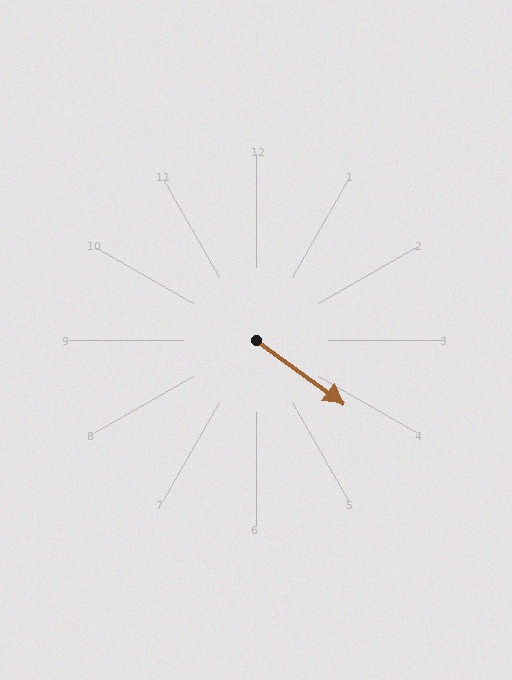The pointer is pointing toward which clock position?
Roughly 4 o'clock.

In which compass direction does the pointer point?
Southeast.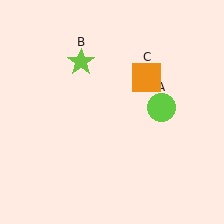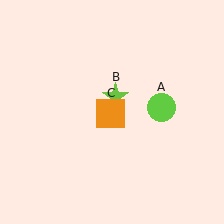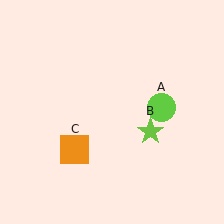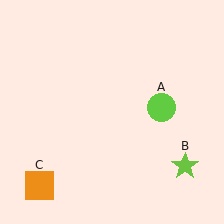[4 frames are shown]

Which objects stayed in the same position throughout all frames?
Lime circle (object A) remained stationary.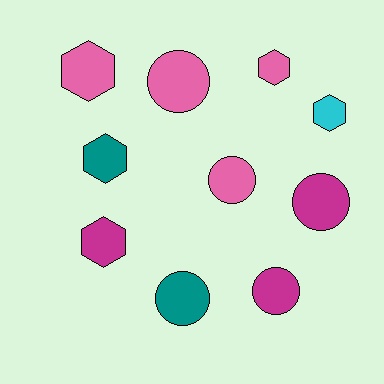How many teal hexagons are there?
There is 1 teal hexagon.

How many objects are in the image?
There are 10 objects.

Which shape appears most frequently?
Circle, with 5 objects.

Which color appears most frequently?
Pink, with 4 objects.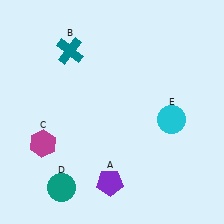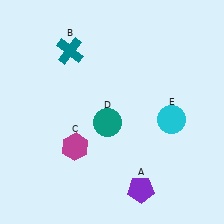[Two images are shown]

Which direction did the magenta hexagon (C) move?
The magenta hexagon (C) moved right.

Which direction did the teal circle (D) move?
The teal circle (D) moved up.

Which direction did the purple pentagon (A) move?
The purple pentagon (A) moved right.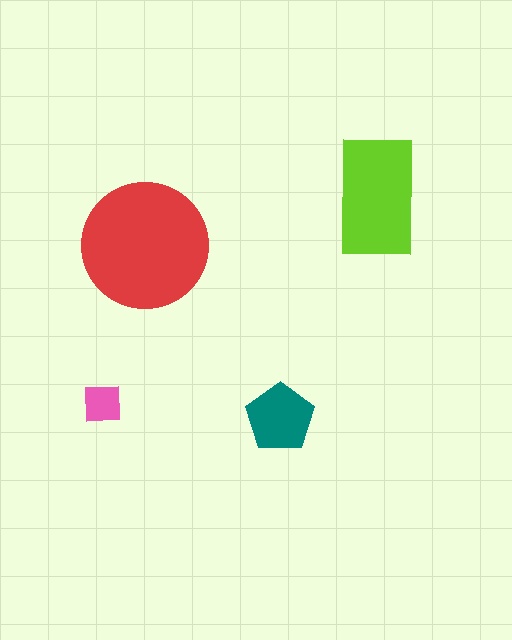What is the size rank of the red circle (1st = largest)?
1st.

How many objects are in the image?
There are 4 objects in the image.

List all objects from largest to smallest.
The red circle, the lime rectangle, the teal pentagon, the pink square.